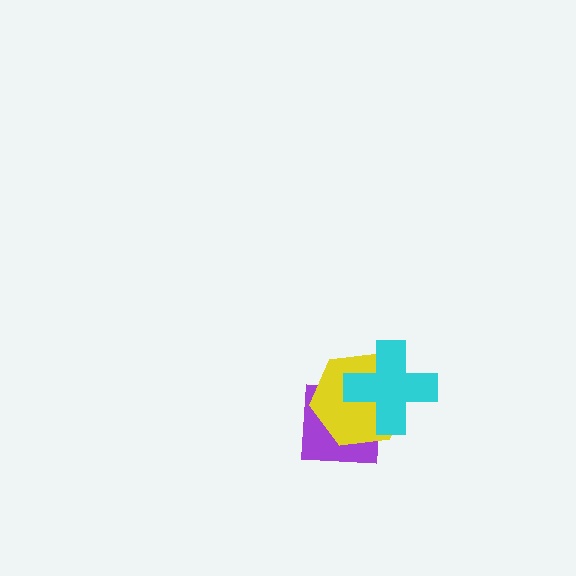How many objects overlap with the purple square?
2 objects overlap with the purple square.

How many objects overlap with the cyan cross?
2 objects overlap with the cyan cross.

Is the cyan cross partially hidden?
No, no other shape covers it.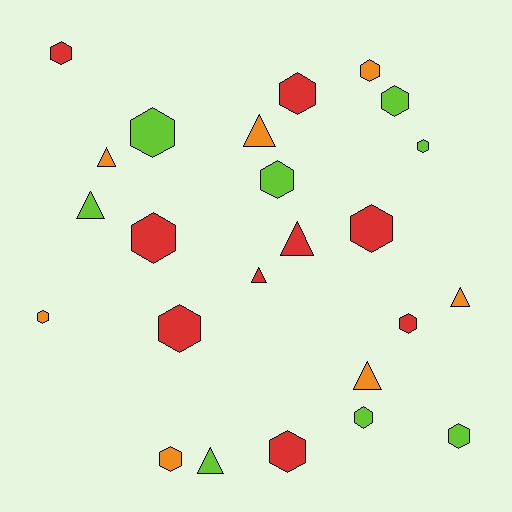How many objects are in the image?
There are 24 objects.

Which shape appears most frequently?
Hexagon, with 16 objects.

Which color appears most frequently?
Red, with 9 objects.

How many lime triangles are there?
There are 2 lime triangles.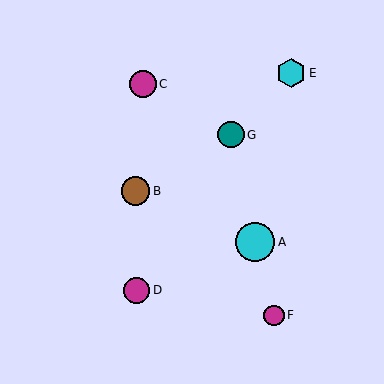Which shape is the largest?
The cyan circle (labeled A) is the largest.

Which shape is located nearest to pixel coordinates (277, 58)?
The cyan hexagon (labeled E) at (291, 73) is nearest to that location.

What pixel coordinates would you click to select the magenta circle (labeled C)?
Click at (143, 84) to select the magenta circle C.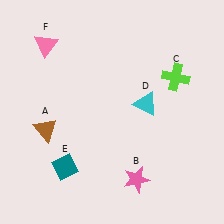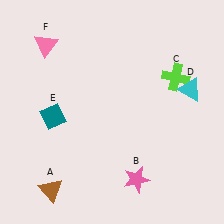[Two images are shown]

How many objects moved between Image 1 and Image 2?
3 objects moved between the two images.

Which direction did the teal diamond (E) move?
The teal diamond (E) moved up.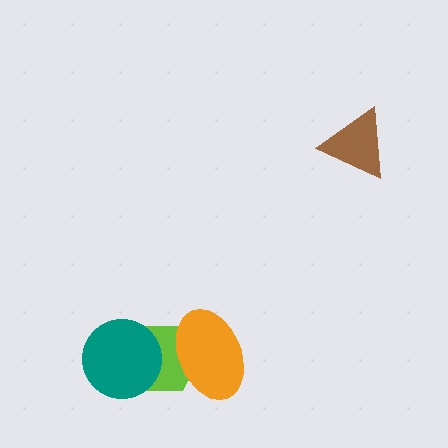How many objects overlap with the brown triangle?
0 objects overlap with the brown triangle.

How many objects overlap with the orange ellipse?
1 object overlaps with the orange ellipse.